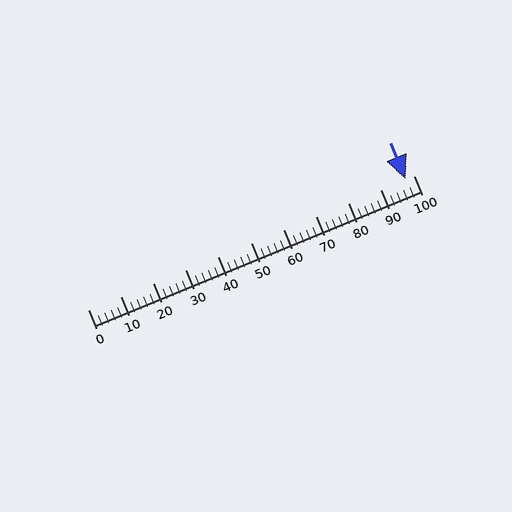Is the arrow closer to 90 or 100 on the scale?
The arrow is closer to 100.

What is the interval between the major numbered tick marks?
The major tick marks are spaced 10 units apart.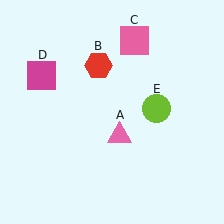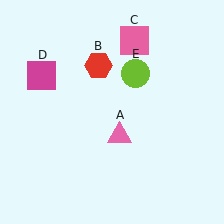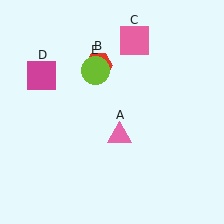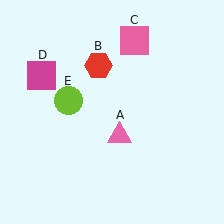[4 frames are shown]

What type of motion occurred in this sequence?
The lime circle (object E) rotated counterclockwise around the center of the scene.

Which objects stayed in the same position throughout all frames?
Pink triangle (object A) and red hexagon (object B) and pink square (object C) and magenta square (object D) remained stationary.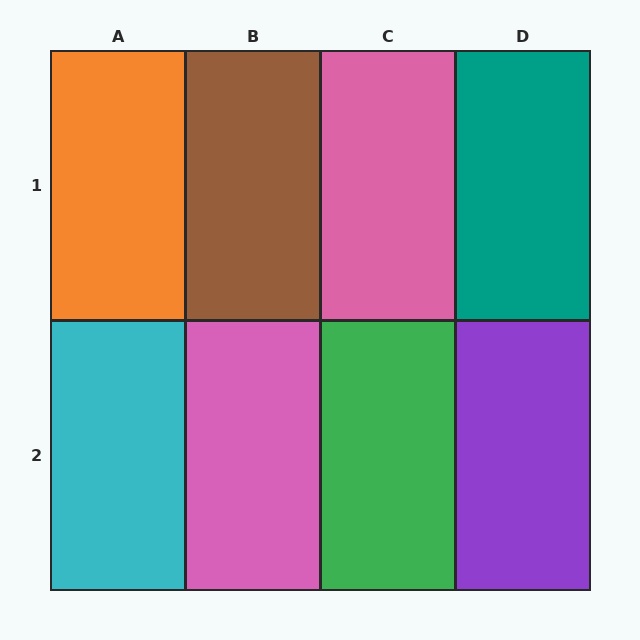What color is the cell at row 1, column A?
Orange.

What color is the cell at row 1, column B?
Brown.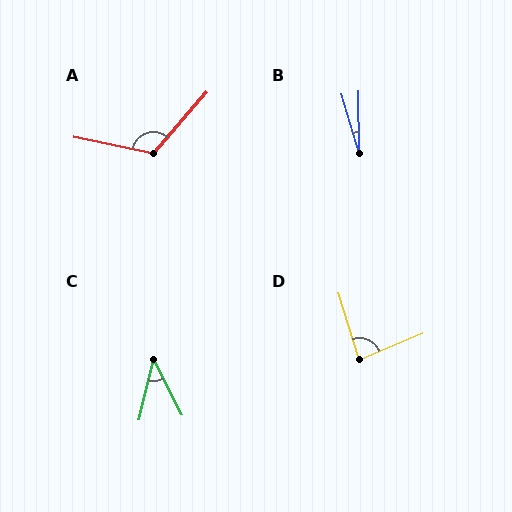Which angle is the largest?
A, at approximately 119 degrees.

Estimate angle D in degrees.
Approximately 85 degrees.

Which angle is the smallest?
B, at approximately 16 degrees.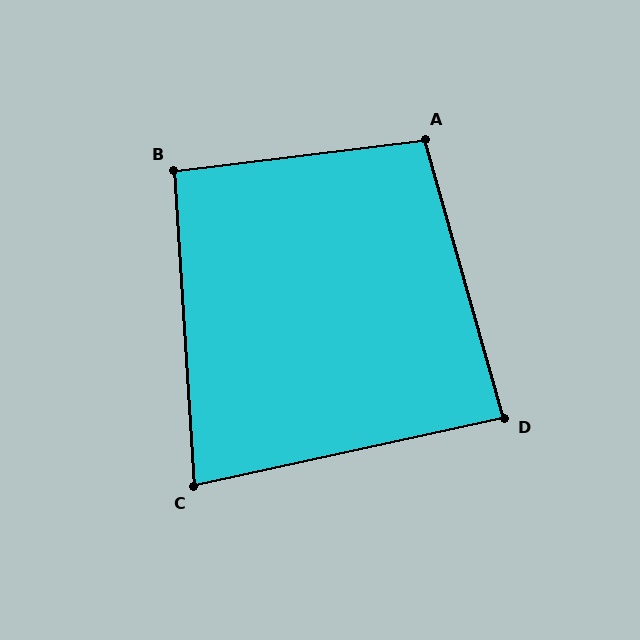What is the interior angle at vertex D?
Approximately 87 degrees (approximately right).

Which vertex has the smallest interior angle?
C, at approximately 81 degrees.